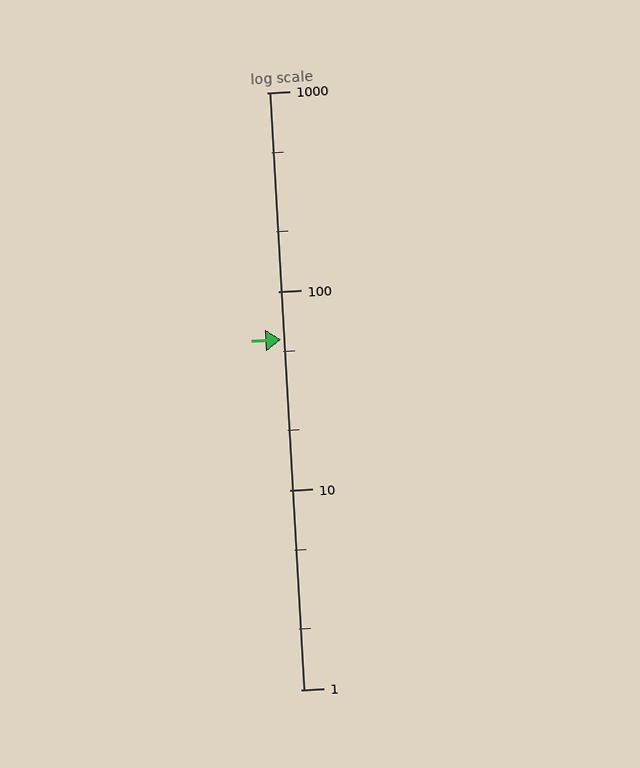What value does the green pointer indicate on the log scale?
The pointer indicates approximately 57.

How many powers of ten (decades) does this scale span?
The scale spans 3 decades, from 1 to 1000.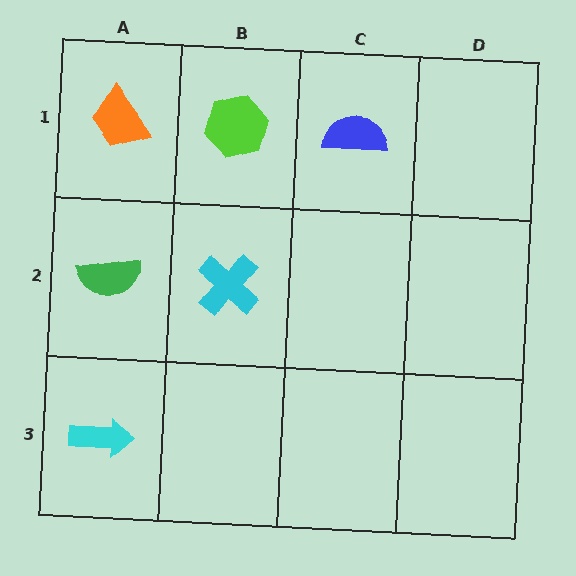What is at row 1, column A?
An orange trapezoid.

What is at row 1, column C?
A blue semicircle.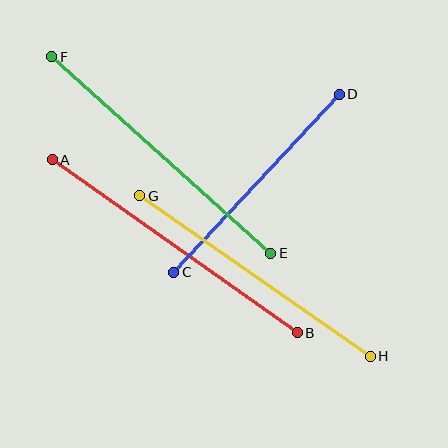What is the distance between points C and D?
The distance is approximately 243 pixels.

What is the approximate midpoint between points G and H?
The midpoint is at approximately (255, 276) pixels.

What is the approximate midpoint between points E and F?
The midpoint is at approximately (161, 155) pixels.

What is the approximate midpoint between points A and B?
The midpoint is at approximately (175, 246) pixels.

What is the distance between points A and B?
The distance is approximately 300 pixels.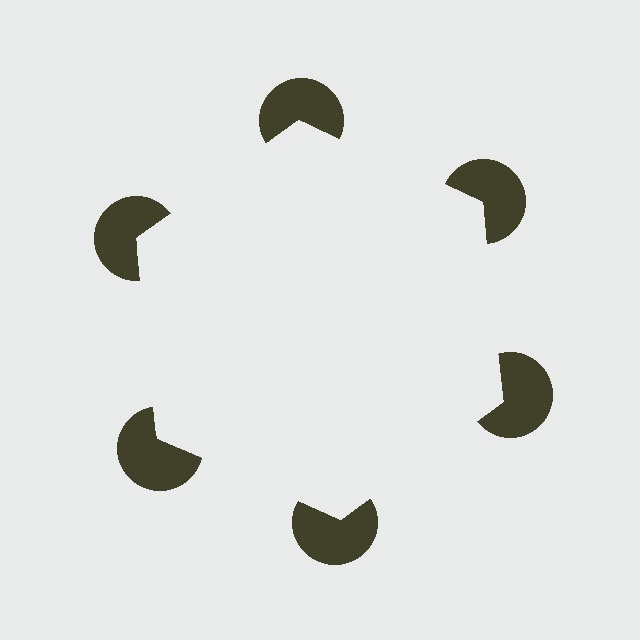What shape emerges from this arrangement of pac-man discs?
An illusory hexagon — its edges are inferred from the aligned wedge cuts in the pac-man discs, not physically drawn.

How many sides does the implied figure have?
6 sides.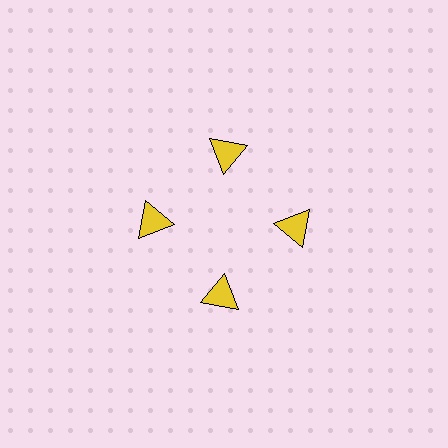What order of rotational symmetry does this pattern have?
This pattern has 4-fold rotational symmetry.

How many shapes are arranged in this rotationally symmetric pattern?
There are 4 shapes, arranged in 4 groups of 1.